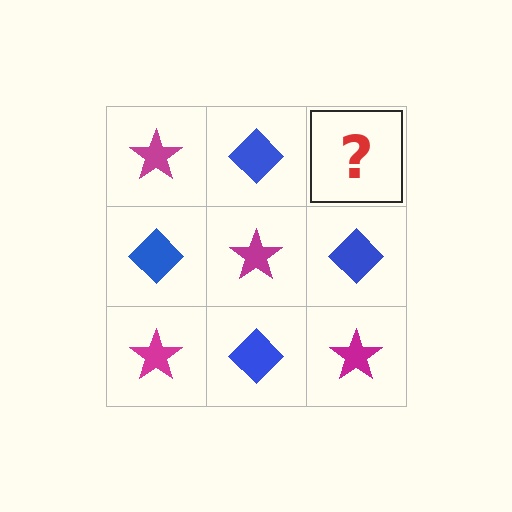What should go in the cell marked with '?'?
The missing cell should contain a magenta star.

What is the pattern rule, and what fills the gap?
The rule is that it alternates magenta star and blue diamond in a checkerboard pattern. The gap should be filled with a magenta star.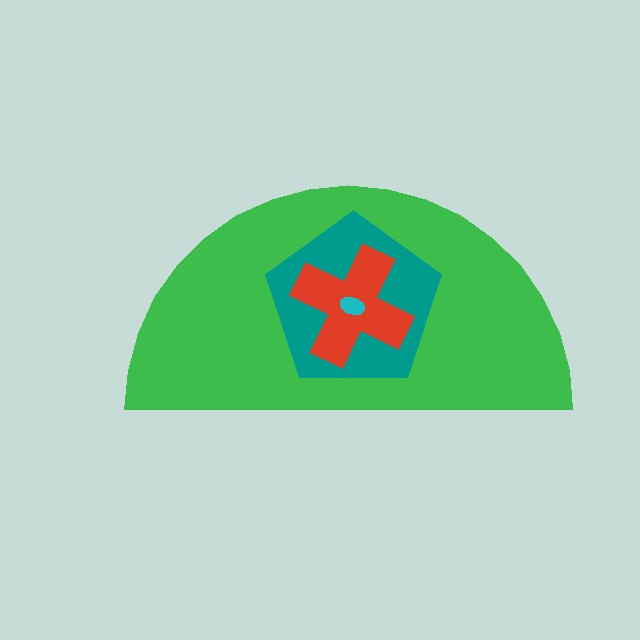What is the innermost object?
The cyan ellipse.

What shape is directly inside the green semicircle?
The teal pentagon.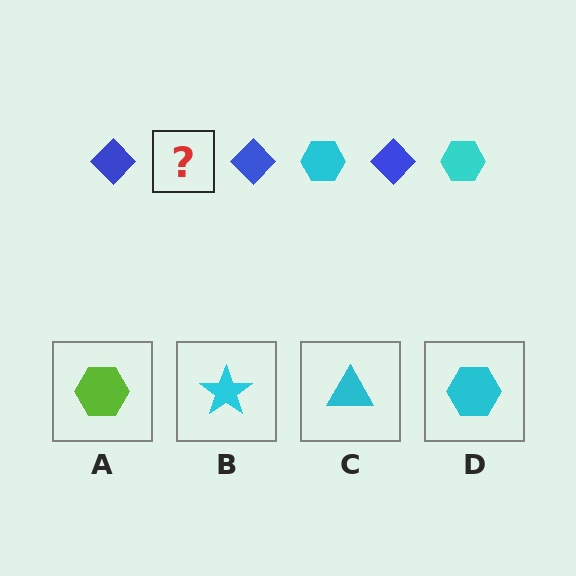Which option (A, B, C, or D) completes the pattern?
D.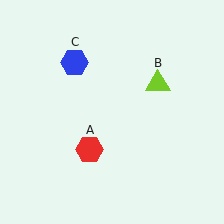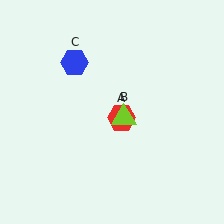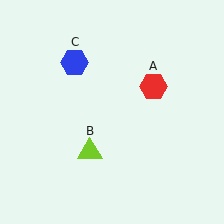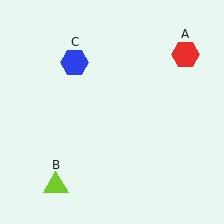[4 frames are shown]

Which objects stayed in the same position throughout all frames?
Blue hexagon (object C) remained stationary.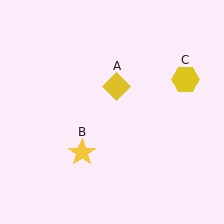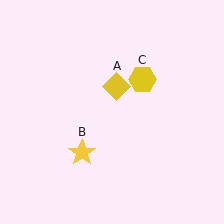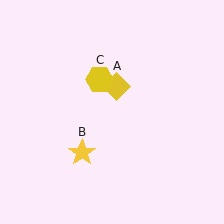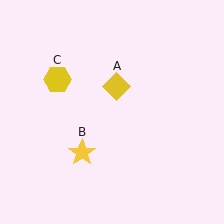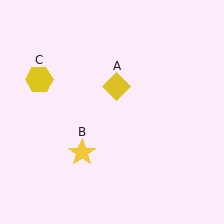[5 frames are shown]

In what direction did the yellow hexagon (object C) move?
The yellow hexagon (object C) moved left.